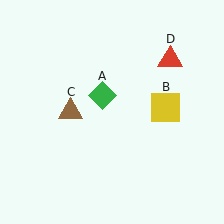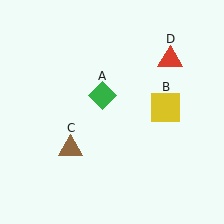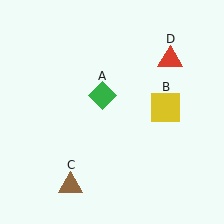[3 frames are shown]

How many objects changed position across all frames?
1 object changed position: brown triangle (object C).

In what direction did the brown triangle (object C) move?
The brown triangle (object C) moved down.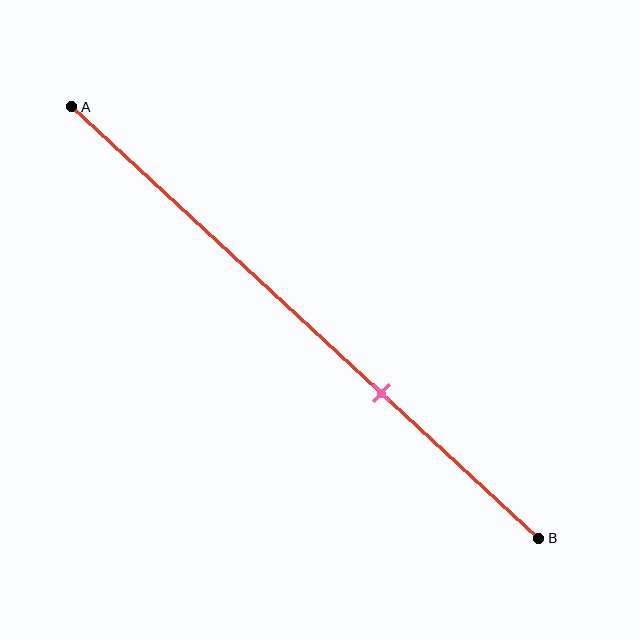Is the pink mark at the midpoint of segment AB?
No, the mark is at about 65% from A, not at the 50% midpoint.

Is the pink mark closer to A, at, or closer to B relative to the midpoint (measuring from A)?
The pink mark is closer to point B than the midpoint of segment AB.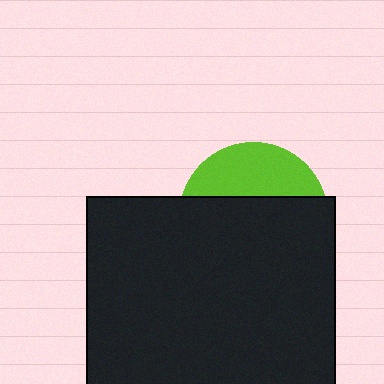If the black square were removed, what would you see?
You would see the complete lime circle.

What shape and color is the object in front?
The object in front is a black square.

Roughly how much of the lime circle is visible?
A small part of it is visible (roughly 32%).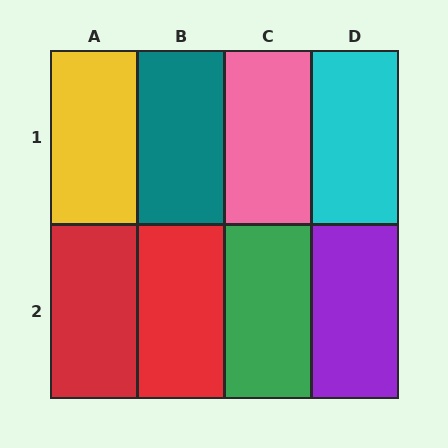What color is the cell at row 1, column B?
Teal.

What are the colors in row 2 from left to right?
Red, red, green, purple.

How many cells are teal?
1 cell is teal.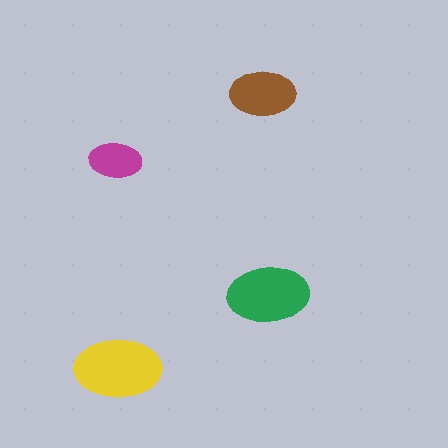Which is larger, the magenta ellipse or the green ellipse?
The green one.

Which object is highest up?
The brown ellipse is topmost.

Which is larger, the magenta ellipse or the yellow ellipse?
The yellow one.